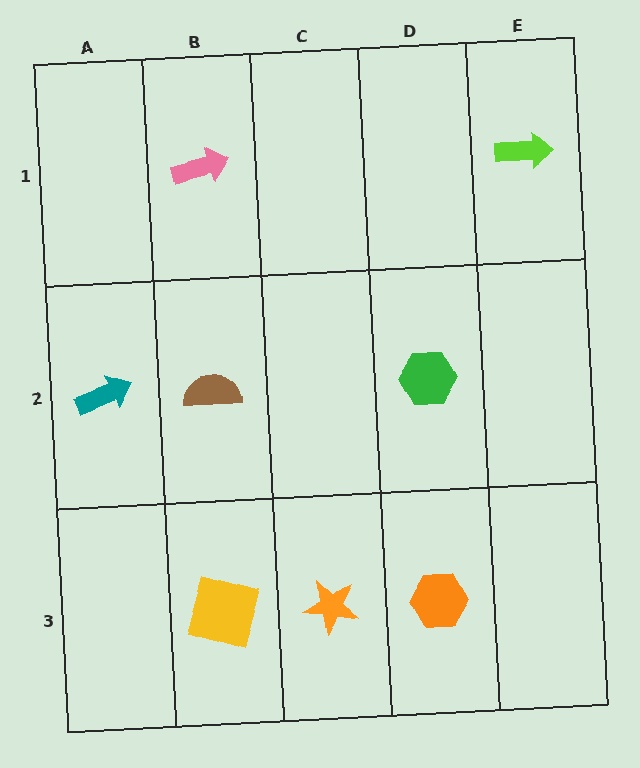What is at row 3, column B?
A yellow square.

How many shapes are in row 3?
3 shapes.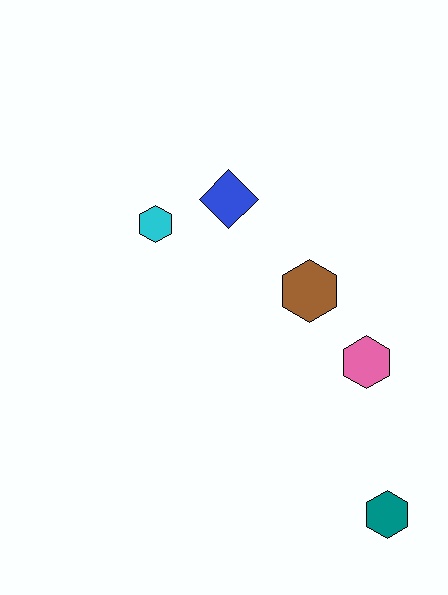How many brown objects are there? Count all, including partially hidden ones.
There is 1 brown object.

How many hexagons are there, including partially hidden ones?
There are 4 hexagons.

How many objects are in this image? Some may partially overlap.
There are 5 objects.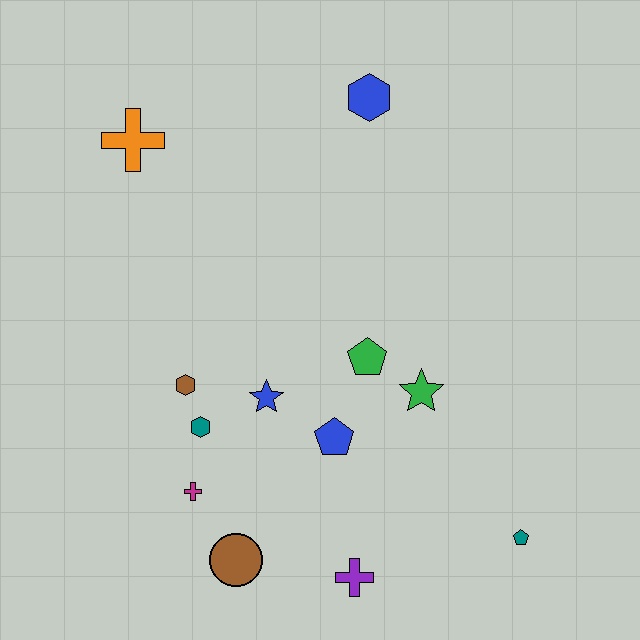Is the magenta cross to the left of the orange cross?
No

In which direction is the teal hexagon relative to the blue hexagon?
The teal hexagon is below the blue hexagon.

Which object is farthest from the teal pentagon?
The orange cross is farthest from the teal pentagon.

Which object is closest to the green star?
The green pentagon is closest to the green star.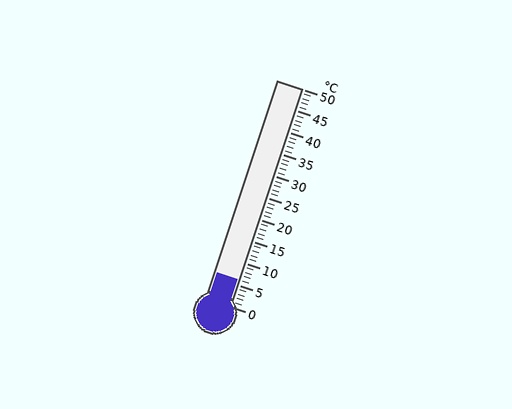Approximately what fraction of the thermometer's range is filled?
The thermometer is filled to approximately 10% of its range.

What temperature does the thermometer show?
The thermometer shows approximately 6°C.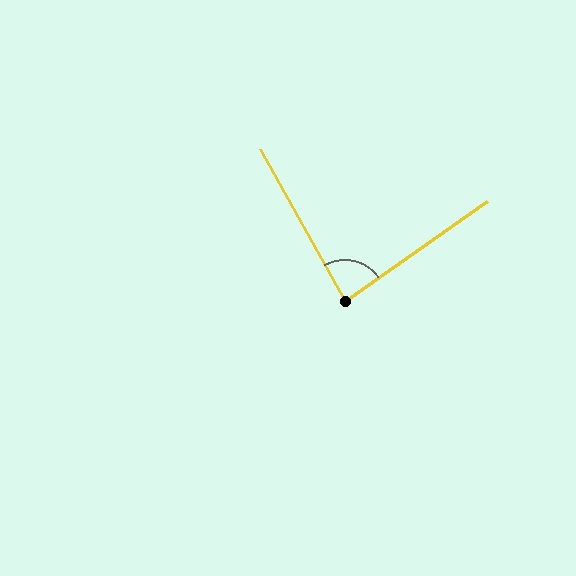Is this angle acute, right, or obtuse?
It is acute.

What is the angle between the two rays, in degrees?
Approximately 84 degrees.